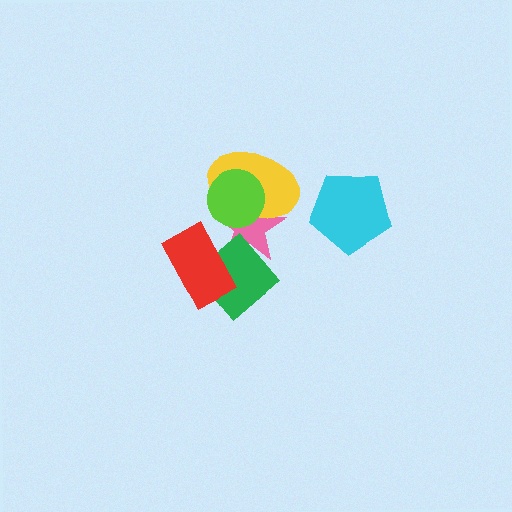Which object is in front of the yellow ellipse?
The lime circle is in front of the yellow ellipse.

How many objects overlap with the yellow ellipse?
2 objects overlap with the yellow ellipse.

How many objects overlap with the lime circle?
2 objects overlap with the lime circle.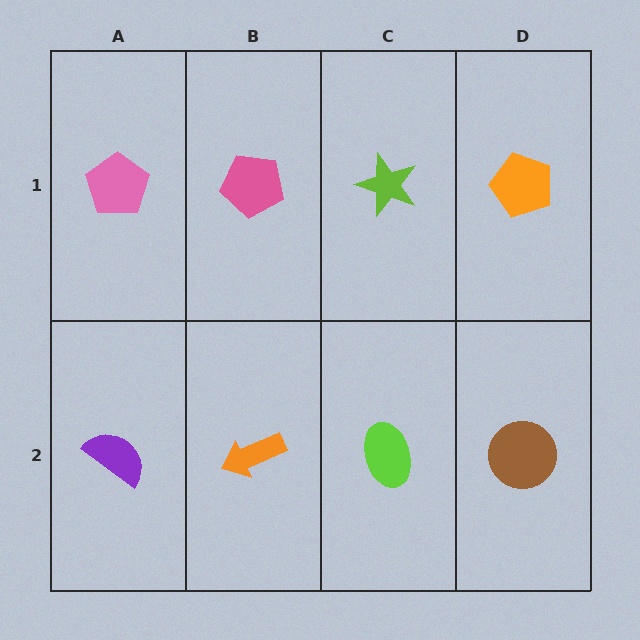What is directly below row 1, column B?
An orange arrow.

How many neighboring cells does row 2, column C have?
3.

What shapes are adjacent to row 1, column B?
An orange arrow (row 2, column B), a pink pentagon (row 1, column A), a lime star (row 1, column C).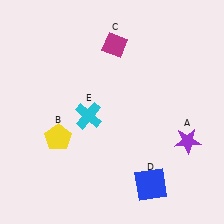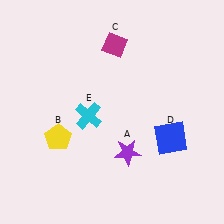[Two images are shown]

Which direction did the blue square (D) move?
The blue square (D) moved up.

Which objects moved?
The objects that moved are: the purple star (A), the blue square (D).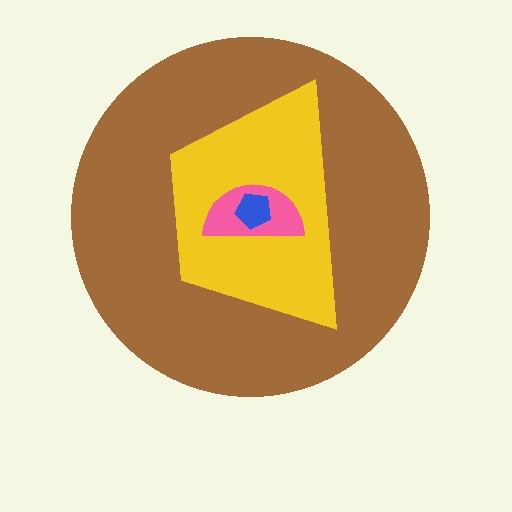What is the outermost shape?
The brown circle.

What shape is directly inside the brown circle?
The yellow trapezoid.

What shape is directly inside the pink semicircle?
The blue pentagon.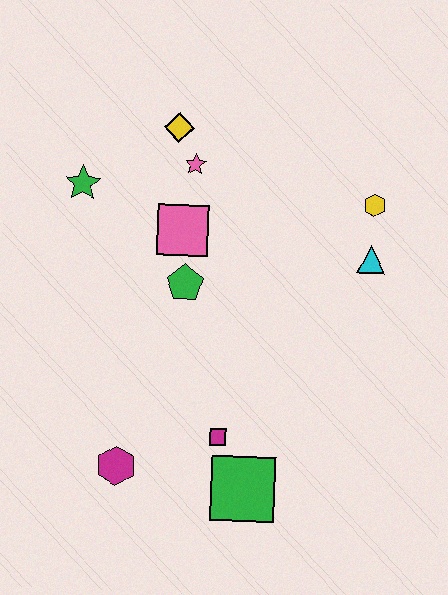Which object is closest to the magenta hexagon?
The magenta square is closest to the magenta hexagon.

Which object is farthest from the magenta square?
The yellow diamond is farthest from the magenta square.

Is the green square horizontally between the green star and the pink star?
No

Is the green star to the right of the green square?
No